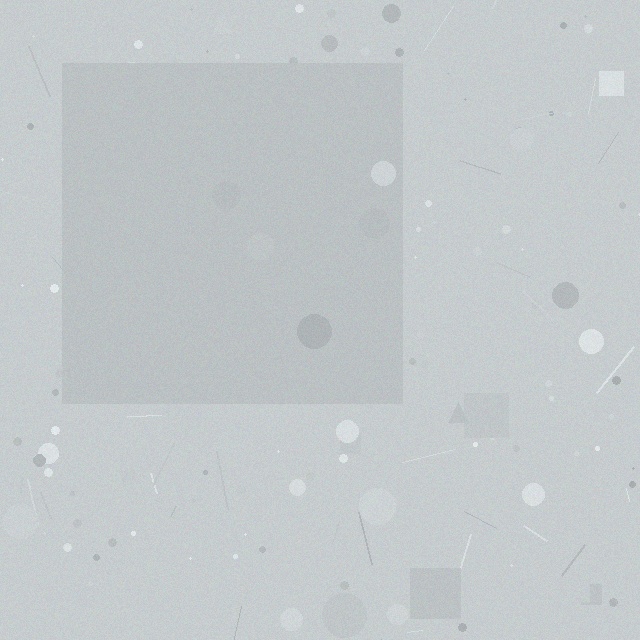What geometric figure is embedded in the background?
A square is embedded in the background.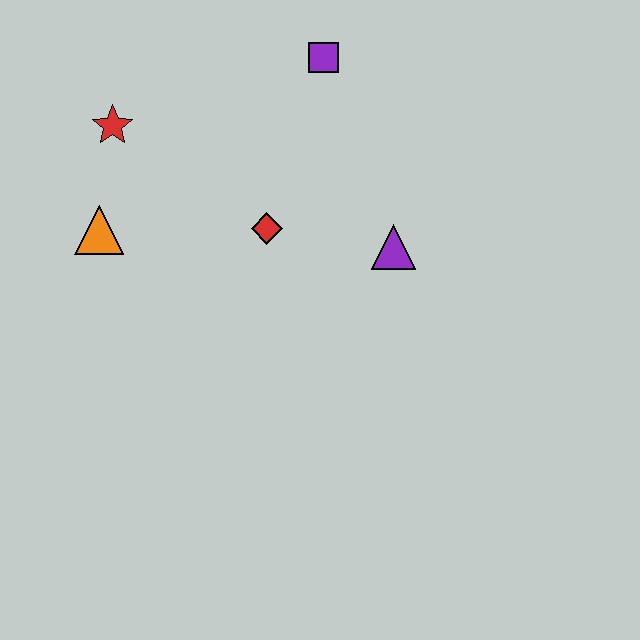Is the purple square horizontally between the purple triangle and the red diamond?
Yes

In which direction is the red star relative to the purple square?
The red star is to the left of the purple square.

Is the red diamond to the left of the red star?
No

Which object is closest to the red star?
The orange triangle is closest to the red star.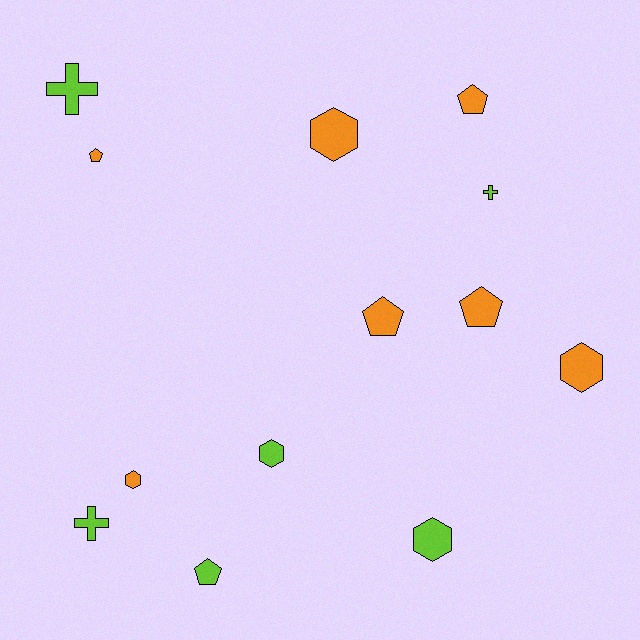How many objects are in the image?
There are 13 objects.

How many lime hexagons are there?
There are 2 lime hexagons.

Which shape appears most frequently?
Pentagon, with 5 objects.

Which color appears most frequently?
Orange, with 7 objects.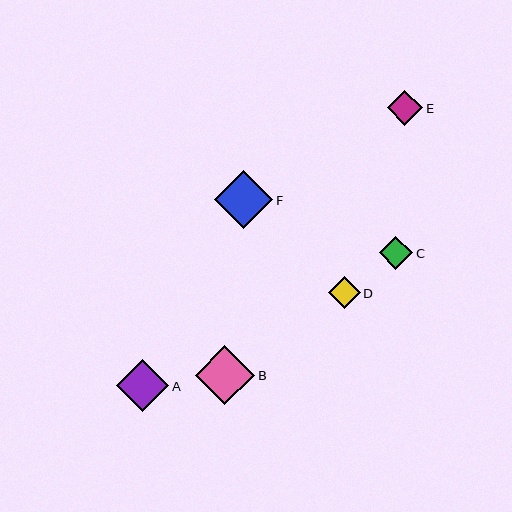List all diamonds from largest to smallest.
From largest to smallest: B, F, A, E, C, D.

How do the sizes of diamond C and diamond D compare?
Diamond C and diamond D are approximately the same size.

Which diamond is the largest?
Diamond B is the largest with a size of approximately 59 pixels.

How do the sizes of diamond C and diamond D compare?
Diamond C and diamond D are approximately the same size.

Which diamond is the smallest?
Diamond D is the smallest with a size of approximately 32 pixels.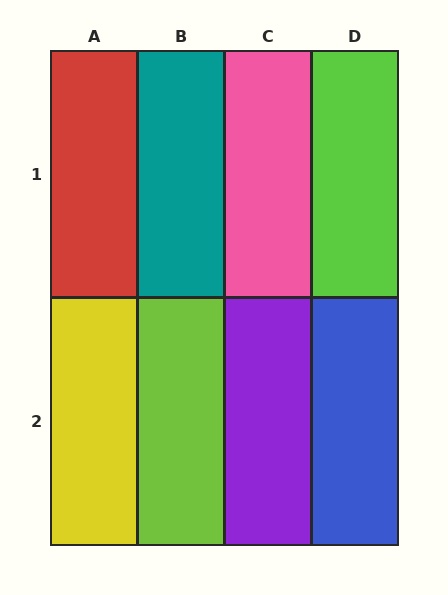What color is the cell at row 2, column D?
Blue.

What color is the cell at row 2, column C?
Purple.